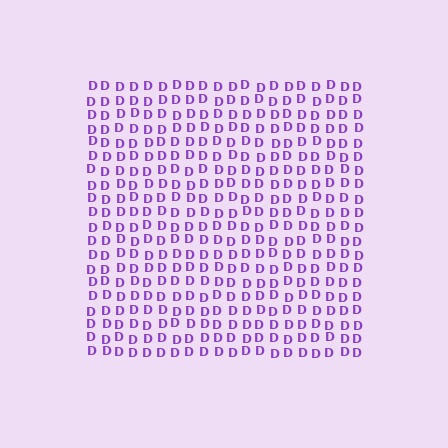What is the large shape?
The large shape is a square.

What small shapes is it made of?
It is made of small letter D's.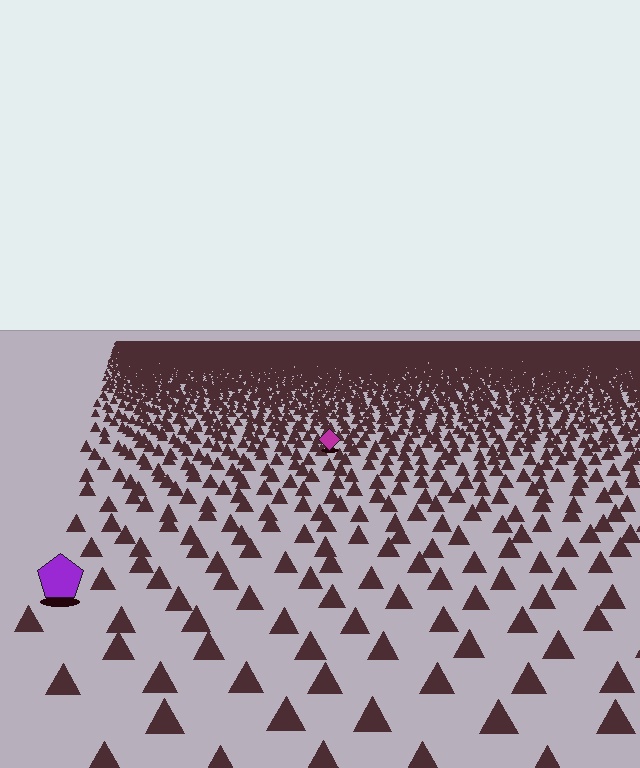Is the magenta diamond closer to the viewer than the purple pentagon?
No. The purple pentagon is closer — you can tell from the texture gradient: the ground texture is coarser near it.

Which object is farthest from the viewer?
The magenta diamond is farthest from the viewer. It appears smaller and the ground texture around it is denser.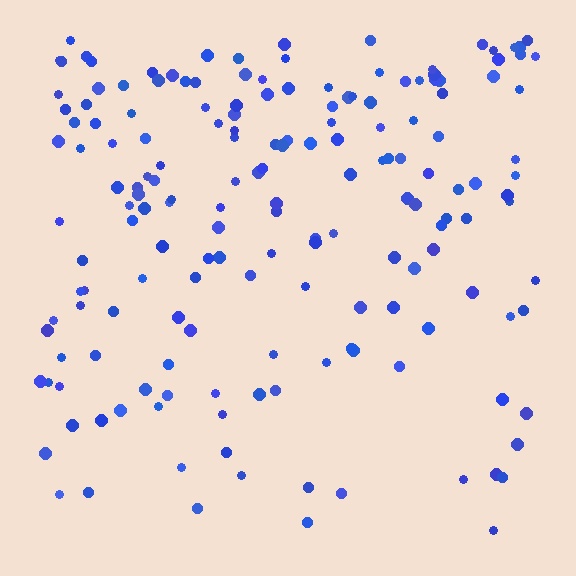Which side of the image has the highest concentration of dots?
The top.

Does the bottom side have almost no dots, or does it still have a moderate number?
Still a moderate number, just noticeably fewer than the top.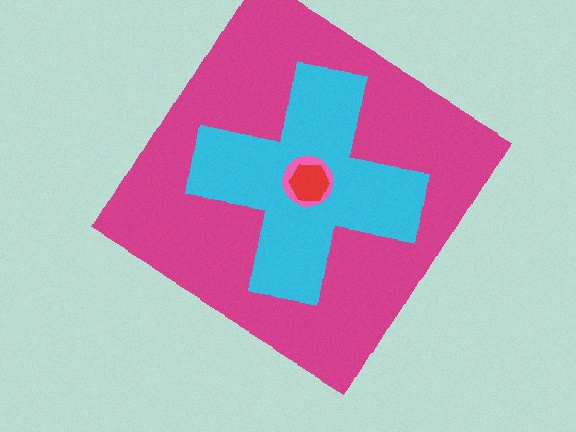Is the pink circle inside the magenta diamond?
Yes.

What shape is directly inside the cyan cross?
The pink circle.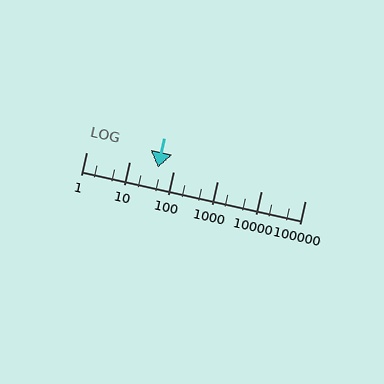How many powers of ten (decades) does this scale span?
The scale spans 5 decades, from 1 to 100000.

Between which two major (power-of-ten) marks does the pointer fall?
The pointer is between 10 and 100.